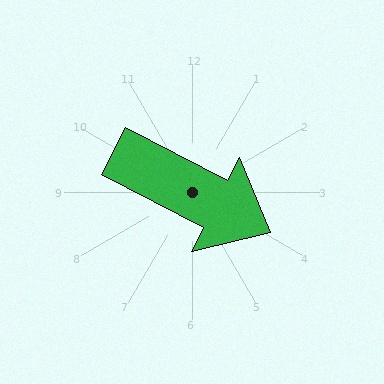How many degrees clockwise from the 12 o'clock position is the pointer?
Approximately 117 degrees.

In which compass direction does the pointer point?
Southeast.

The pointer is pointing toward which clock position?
Roughly 4 o'clock.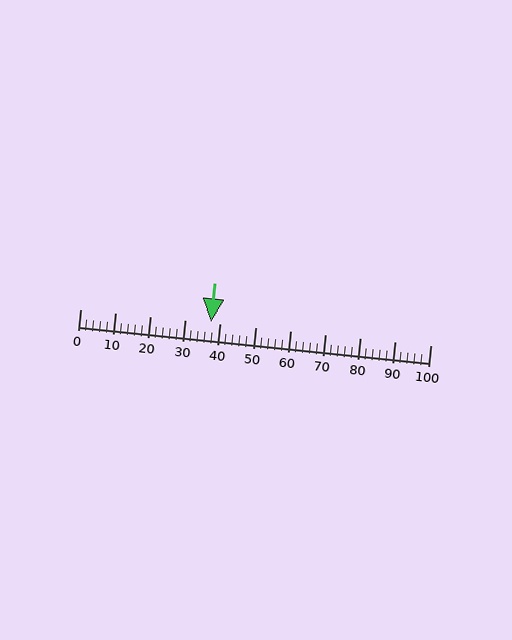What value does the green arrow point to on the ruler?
The green arrow points to approximately 37.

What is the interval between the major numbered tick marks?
The major tick marks are spaced 10 units apart.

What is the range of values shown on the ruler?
The ruler shows values from 0 to 100.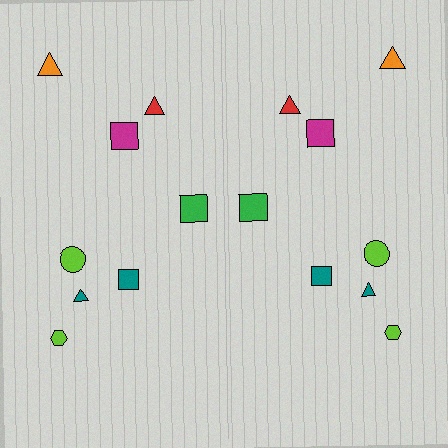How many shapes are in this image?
There are 16 shapes in this image.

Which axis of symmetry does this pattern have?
The pattern has a vertical axis of symmetry running through the center of the image.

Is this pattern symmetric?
Yes, this pattern has bilateral (reflection) symmetry.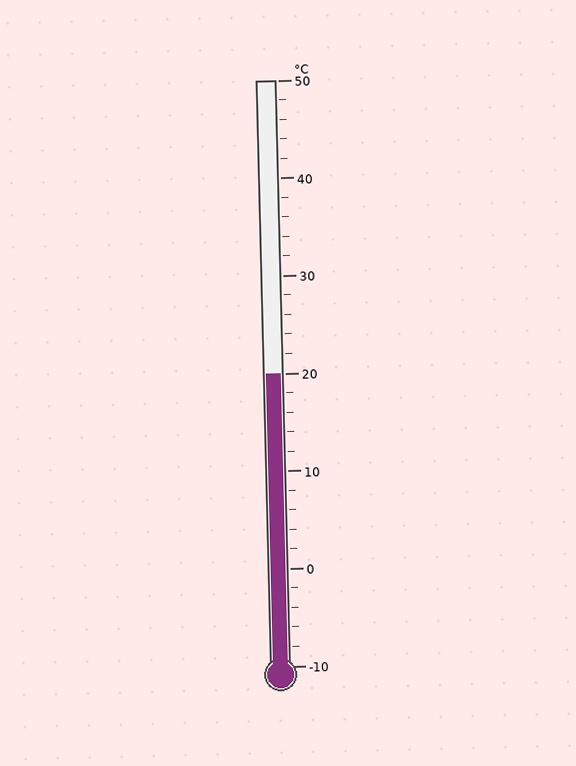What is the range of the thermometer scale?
The thermometer scale ranges from -10°C to 50°C.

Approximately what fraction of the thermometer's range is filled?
The thermometer is filled to approximately 50% of its range.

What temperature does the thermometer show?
The thermometer shows approximately 20°C.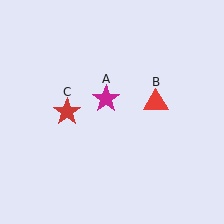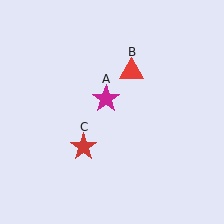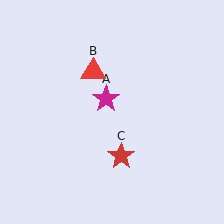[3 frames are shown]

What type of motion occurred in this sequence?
The red triangle (object B), red star (object C) rotated counterclockwise around the center of the scene.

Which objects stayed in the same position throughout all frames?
Magenta star (object A) remained stationary.